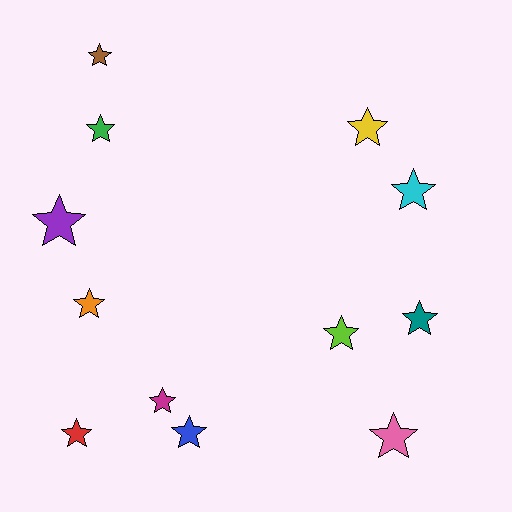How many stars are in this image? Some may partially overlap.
There are 12 stars.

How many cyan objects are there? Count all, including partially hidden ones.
There is 1 cyan object.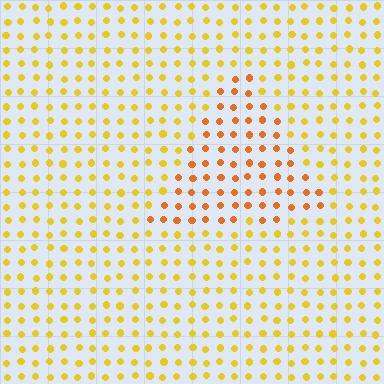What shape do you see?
I see a triangle.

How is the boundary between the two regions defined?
The boundary is defined purely by a slight shift in hue (about 27 degrees). Spacing, size, and orientation are identical on both sides.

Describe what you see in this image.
The image is filled with small yellow elements in a uniform arrangement. A triangle-shaped region is visible where the elements are tinted to a slightly different hue, forming a subtle color boundary.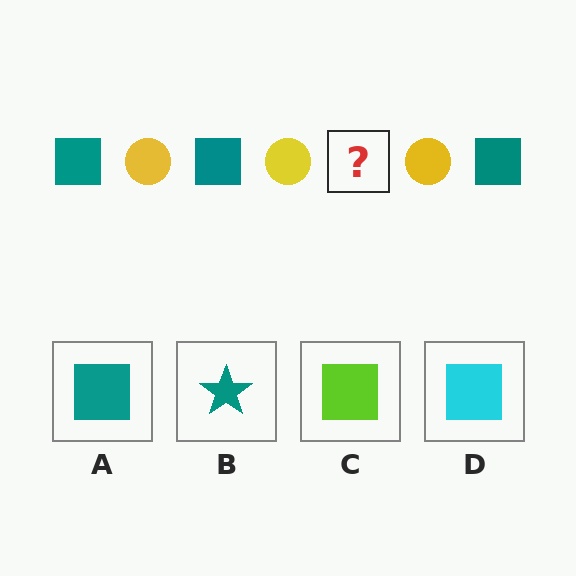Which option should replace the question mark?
Option A.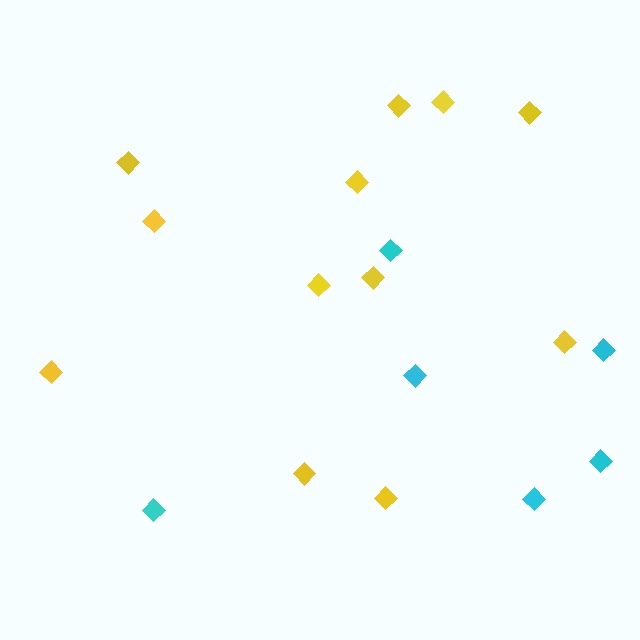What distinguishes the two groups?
There are 2 groups: one group of cyan diamonds (6) and one group of yellow diamonds (12).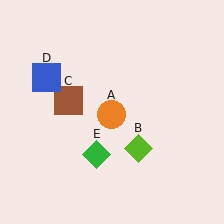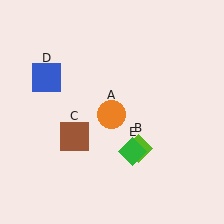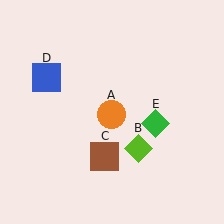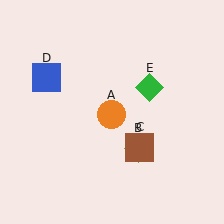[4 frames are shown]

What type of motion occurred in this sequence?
The brown square (object C), green diamond (object E) rotated counterclockwise around the center of the scene.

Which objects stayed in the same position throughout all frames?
Orange circle (object A) and lime diamond (object B) and blue square (object D) remained stationary.